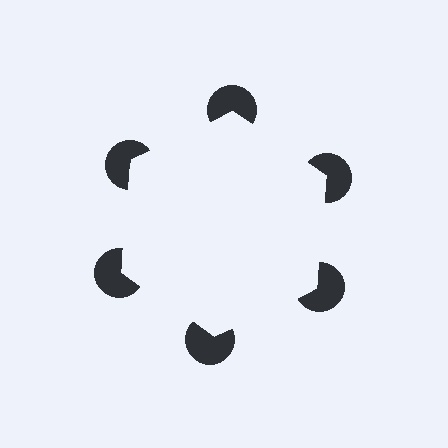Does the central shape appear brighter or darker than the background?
It typically appears slightly brighter than the background, even though no actual brightness change is drawn.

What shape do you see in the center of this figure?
An illusory hexagon — its edges are inferred from the aligned wedge cuts in the pac-man discs, not physically drawn.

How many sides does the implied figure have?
6 sides.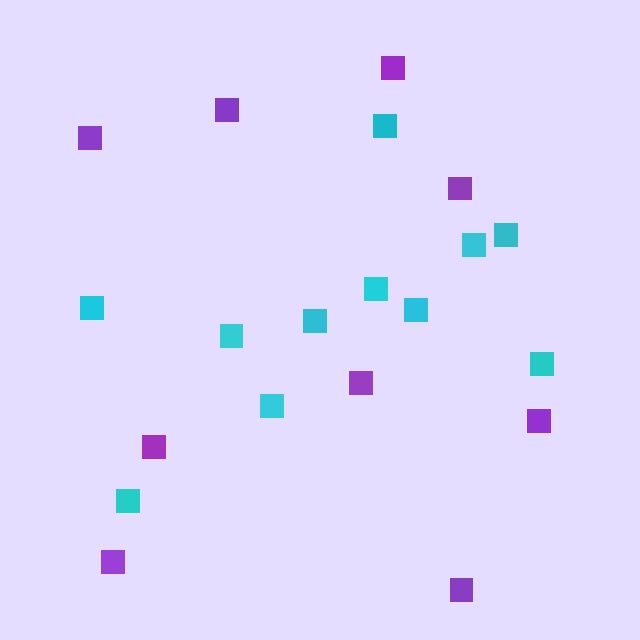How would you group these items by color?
There are 2 groups: one group of purple squares (9) and one group of cyan squares (11).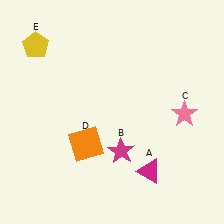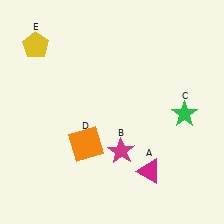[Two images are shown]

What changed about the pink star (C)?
In Image 1, C is pink. In Image 2, it changed to green.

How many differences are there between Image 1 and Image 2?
There is 1 difference between the two images.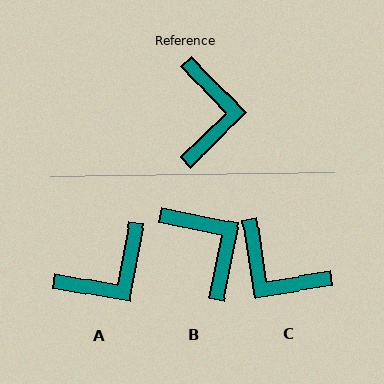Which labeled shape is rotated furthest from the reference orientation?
C, about 125 degrees away.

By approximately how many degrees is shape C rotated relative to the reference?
Approximately 125 degrees clockwise.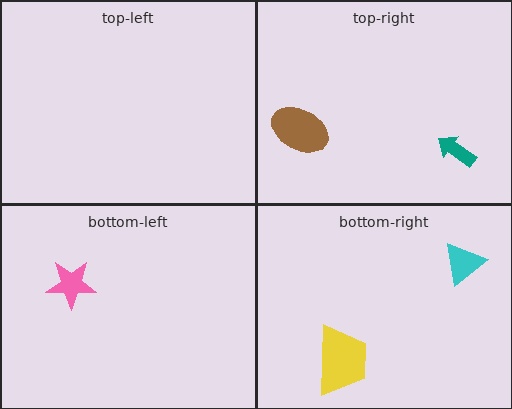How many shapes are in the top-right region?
2.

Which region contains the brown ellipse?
The top-right region.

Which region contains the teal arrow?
The top-right region.